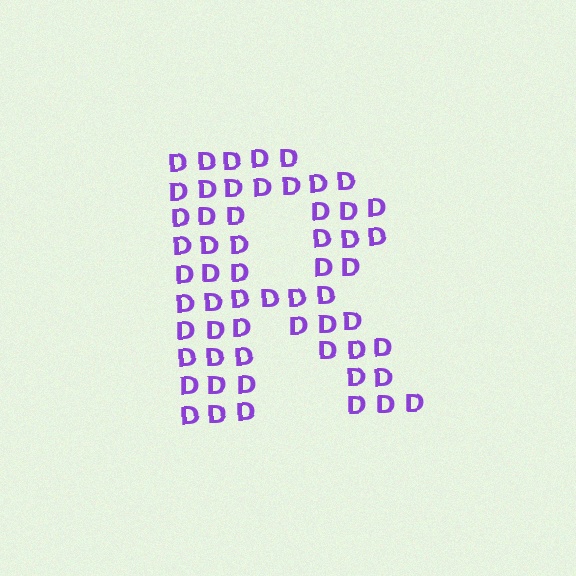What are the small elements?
The small elements are letter D's.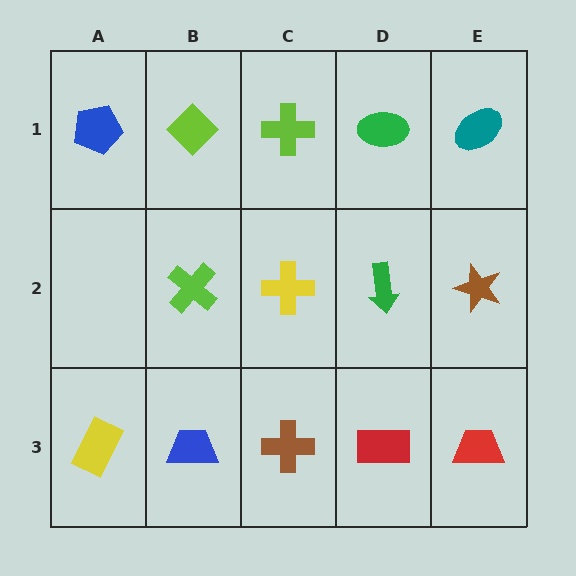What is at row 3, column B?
A blue trapezoid.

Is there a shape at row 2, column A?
No, that cell is empty.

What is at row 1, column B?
A lime diamond.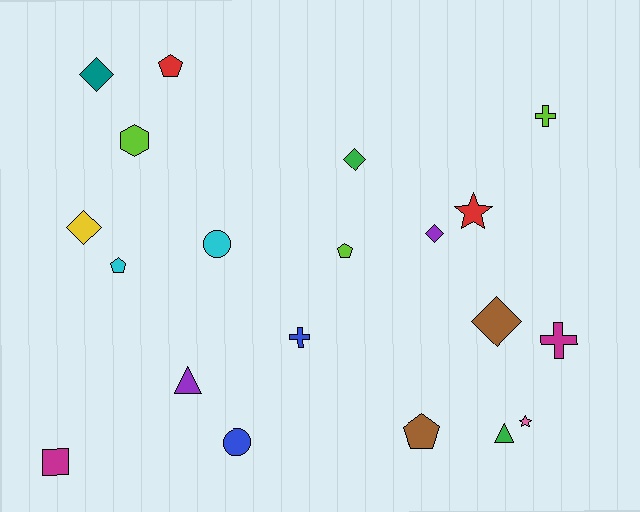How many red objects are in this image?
There are 2 red objects.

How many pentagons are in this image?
There are 4 pentagons.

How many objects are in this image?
There are 20 objects.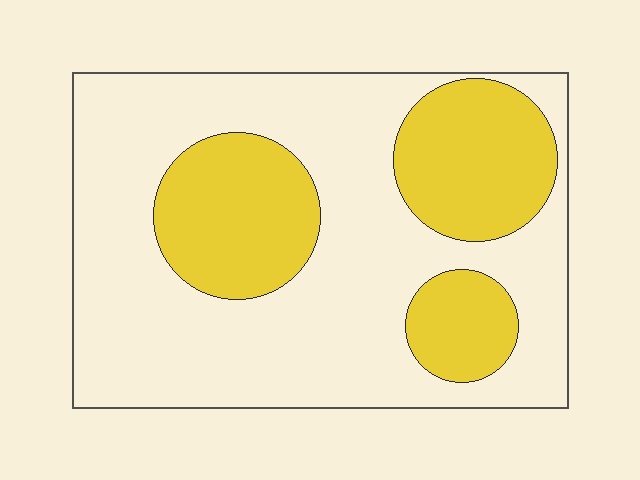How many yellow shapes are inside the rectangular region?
3.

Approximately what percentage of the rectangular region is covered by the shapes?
Approximately 30%.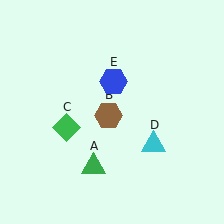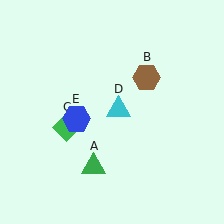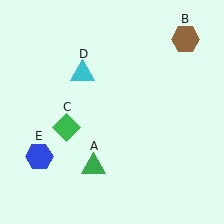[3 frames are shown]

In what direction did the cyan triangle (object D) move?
The cyan triangle (object D) moved up and to the left.